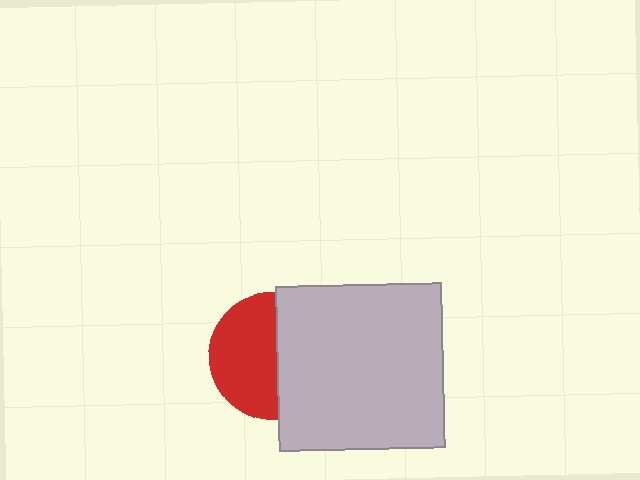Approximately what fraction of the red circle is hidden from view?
Roughly 46% of the red circle is hidden behind the light gray square.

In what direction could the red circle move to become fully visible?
The red circle could move left. That would shift it out from behind the light gray square entirely.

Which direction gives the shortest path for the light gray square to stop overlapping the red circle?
Moving right gives the shortest separation.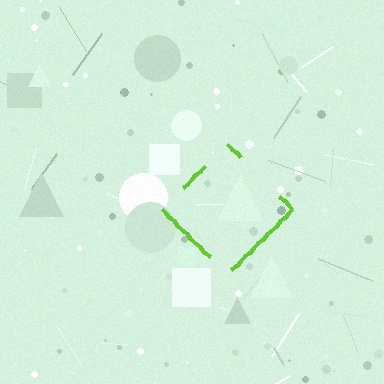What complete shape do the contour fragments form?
The contour fragments form a diamond.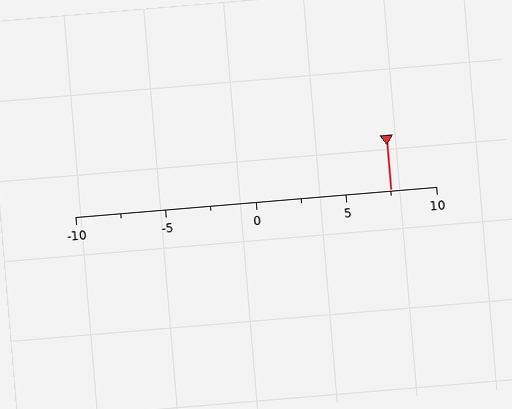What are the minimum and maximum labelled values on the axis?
The axis runs from -10 to 10.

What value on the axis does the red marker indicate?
The marker indicates approximately 7.5.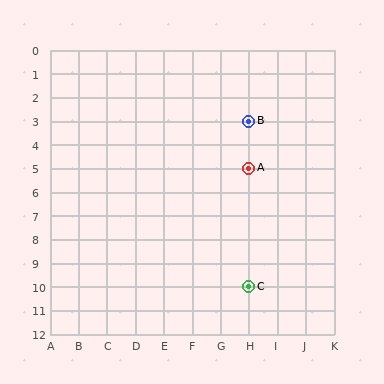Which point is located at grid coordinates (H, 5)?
Point A is at (H, 5).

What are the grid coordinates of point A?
Point A is at grid coordinates (H, 5).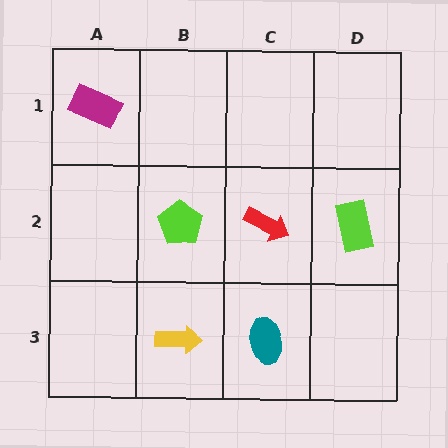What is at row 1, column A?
A magenta rectangle.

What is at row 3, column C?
A teal ellipse.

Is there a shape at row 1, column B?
No, that cell is empty.